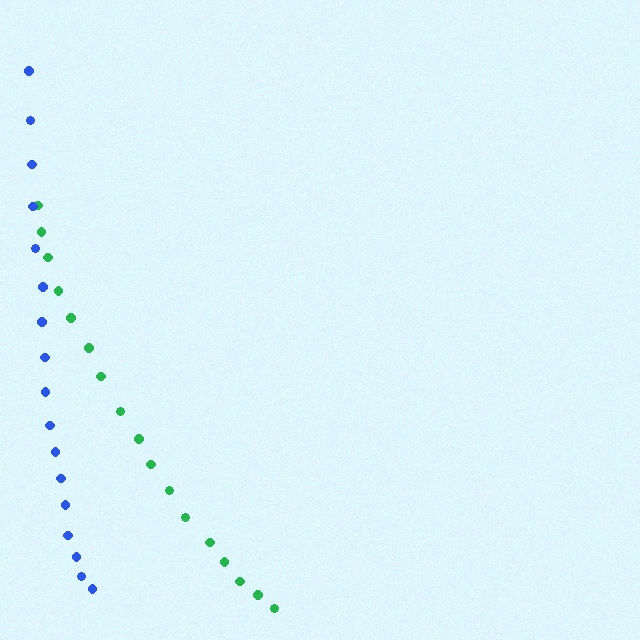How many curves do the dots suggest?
There are 2 distinct paths.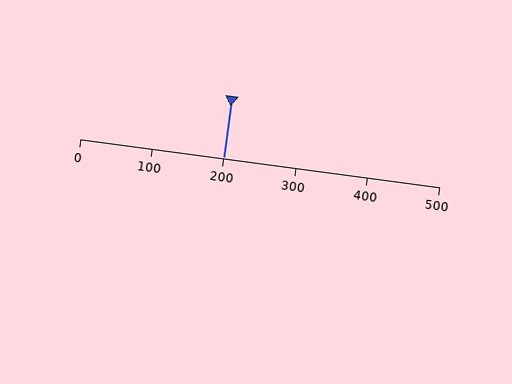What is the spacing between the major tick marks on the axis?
The major ticks are spaced 100 apart.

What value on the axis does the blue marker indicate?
The marker indicates approximately 200.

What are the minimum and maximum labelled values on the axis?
The axis runs from 0 to 500.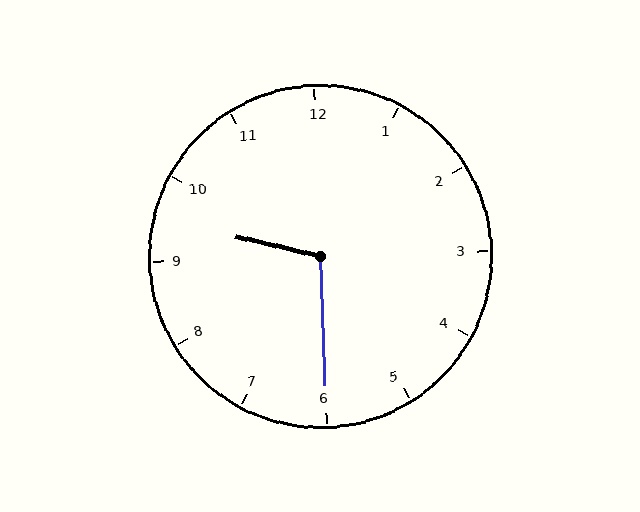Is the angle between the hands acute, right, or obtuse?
It is obtuse.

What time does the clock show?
9:30.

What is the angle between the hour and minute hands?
Approximately 105 degrees.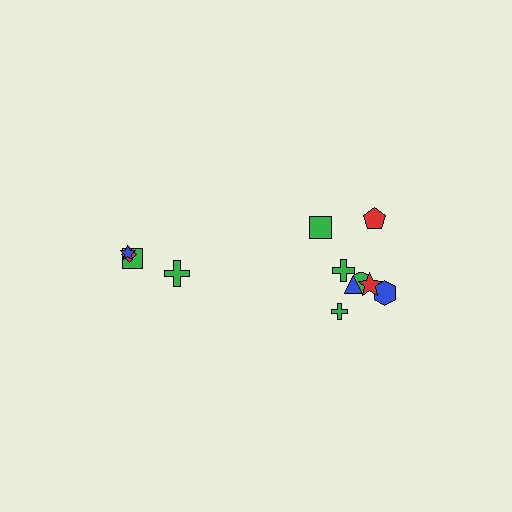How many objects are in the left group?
There are 4 objects.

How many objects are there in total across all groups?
There are 12 objects.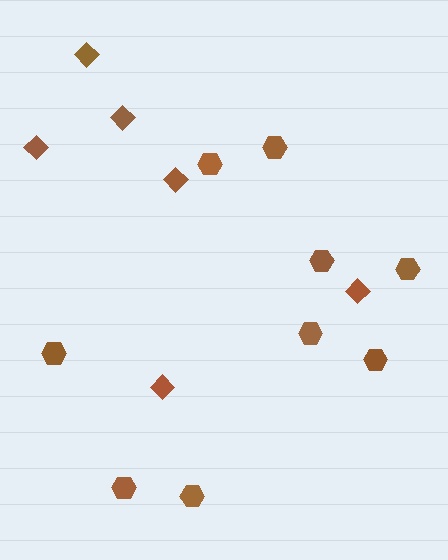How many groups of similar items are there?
There are 2 groups: one group of hexagons (9) and one group of diamonds (6).